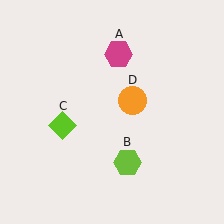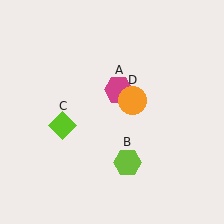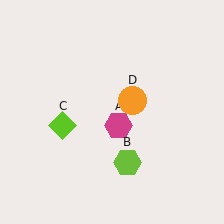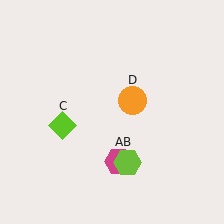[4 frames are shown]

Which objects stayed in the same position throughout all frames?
Lime hexagon (object B) and lime diamond (object C) and orange circle (object D) remained stationary.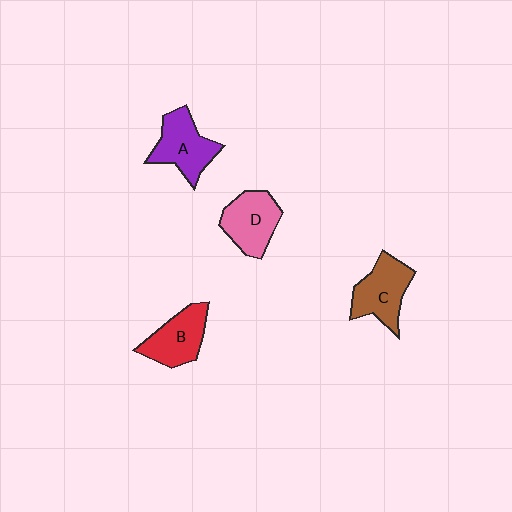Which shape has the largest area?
Shape C (brown).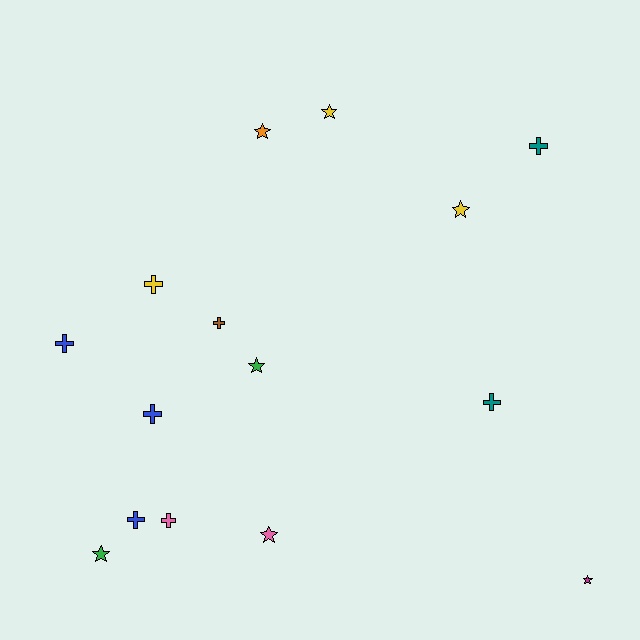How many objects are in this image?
There are 15 objects.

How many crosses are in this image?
There are 8 crosses.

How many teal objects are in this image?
There are 2 teal objects.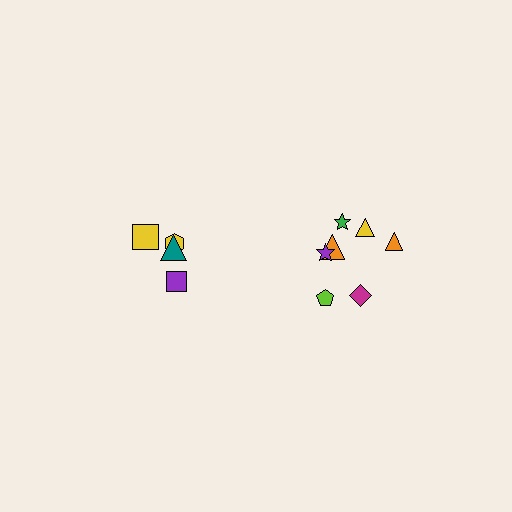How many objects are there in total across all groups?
There are 11 objects.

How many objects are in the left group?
There are 4 objects.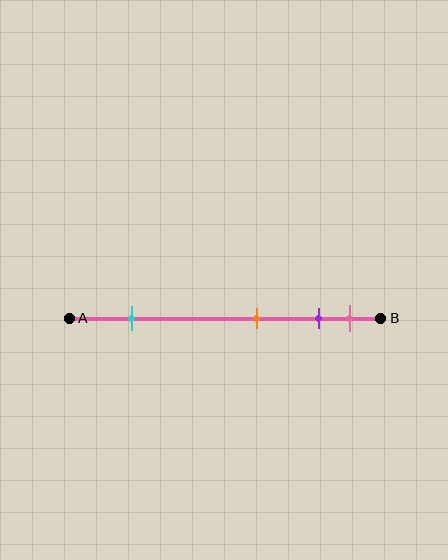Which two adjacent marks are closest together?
The purple and pink marks are the closest adjacent pair.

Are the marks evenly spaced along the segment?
No, the marks are not evenly spaced.